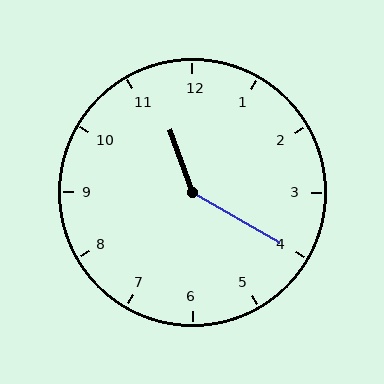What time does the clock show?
11:20.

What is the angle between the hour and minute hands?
Approximately 140 degrees.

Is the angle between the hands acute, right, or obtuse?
It is obtuse.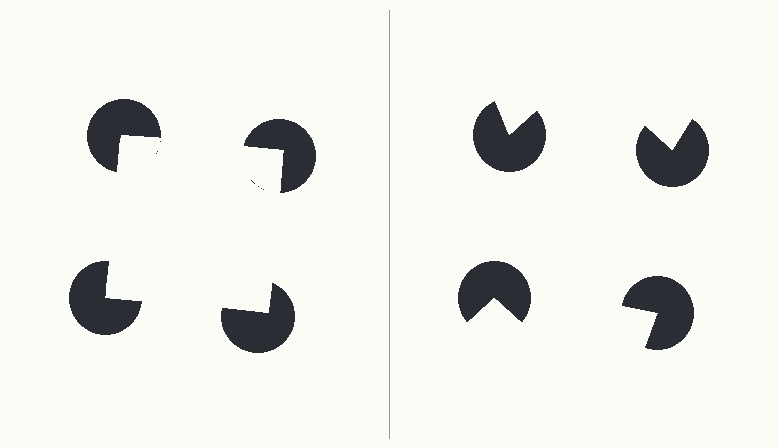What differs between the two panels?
The pac-man discs are positioned identically on both sides; only the wedge orientations differ. On the left they align to a square; on the right they are misaligned.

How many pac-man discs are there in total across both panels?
8 — 4 on each side.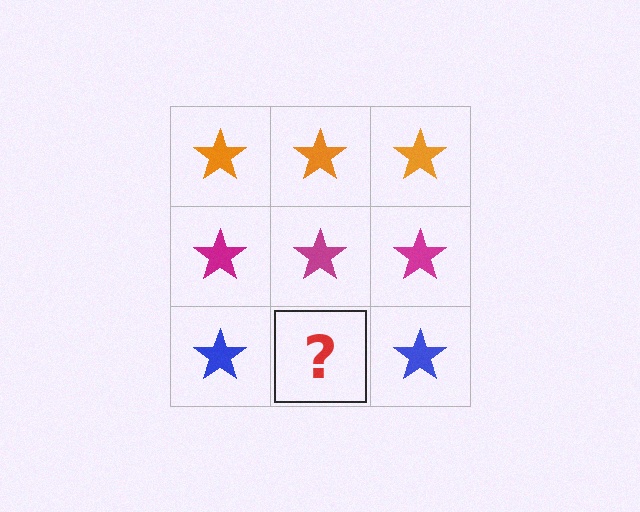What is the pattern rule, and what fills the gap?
The rule is that each row has a consistent color. The gap should be filled with a blue star.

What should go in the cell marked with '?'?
The missing cell should contain a blue star.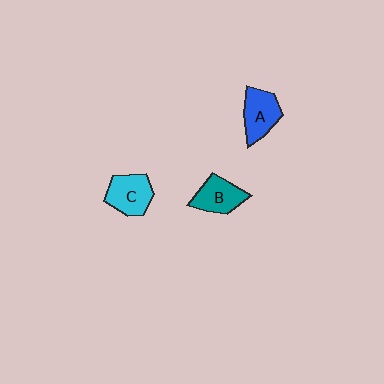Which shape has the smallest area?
Shape B (teal).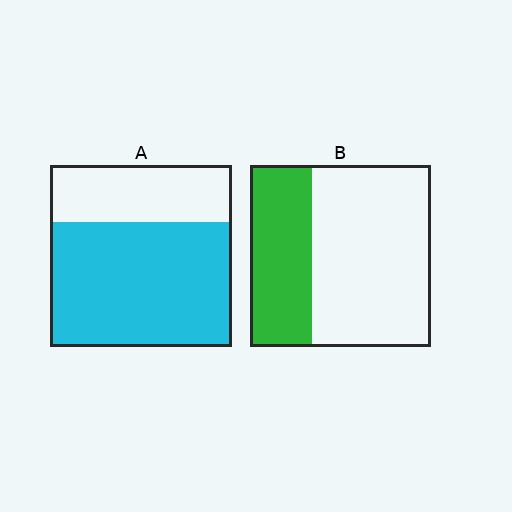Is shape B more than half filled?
No.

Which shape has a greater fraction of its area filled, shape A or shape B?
Shape A.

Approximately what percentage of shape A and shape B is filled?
A is approximately 70% and B is approximately 35%.